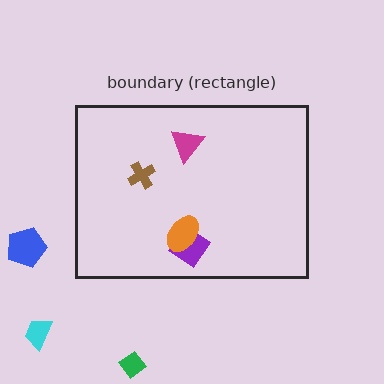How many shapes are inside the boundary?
4 inside, 3 outside.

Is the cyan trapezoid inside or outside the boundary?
Outside.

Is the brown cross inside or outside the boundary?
Inside.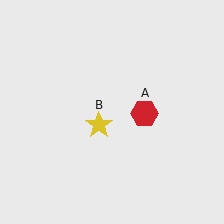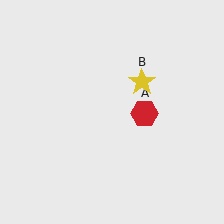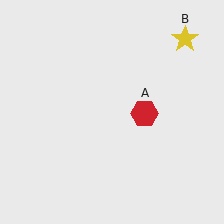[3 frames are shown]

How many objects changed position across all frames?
1 object changed position: yellow star (object B).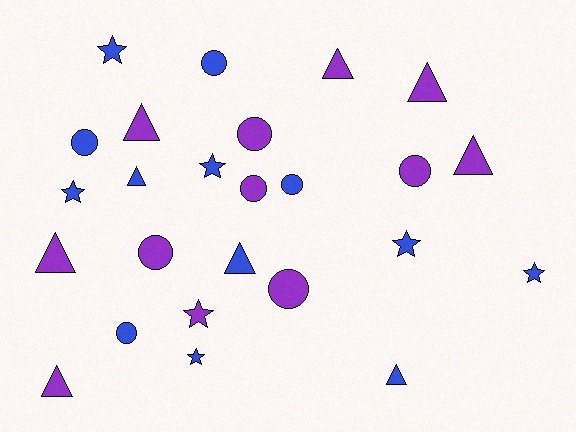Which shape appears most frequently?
Triangle, with 9 objects.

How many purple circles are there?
There are 5 purple circles.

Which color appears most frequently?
Blue, with 13 objects.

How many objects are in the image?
There are 25 objects.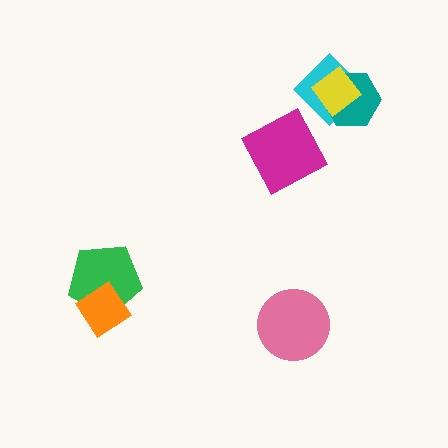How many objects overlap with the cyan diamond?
2 objects overlap with the cyan diamond.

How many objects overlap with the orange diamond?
1 object overlaps with the orange diamond.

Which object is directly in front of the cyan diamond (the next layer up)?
The teal hexagon is directly in front of the cyan diamond.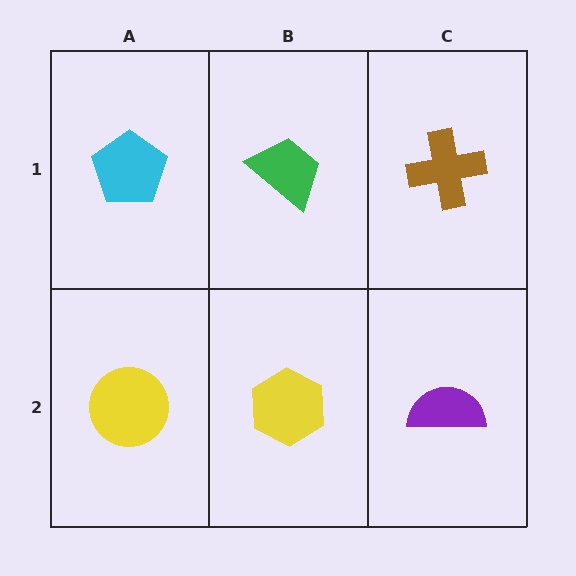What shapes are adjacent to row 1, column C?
A purple semicircle (row 2, column C), a green trapezoid (row 1, column B).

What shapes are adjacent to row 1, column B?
A yellow hexagon (row 2, column B), a cyan pentagon (row 1, column A), a brown cross (row 1, column C).